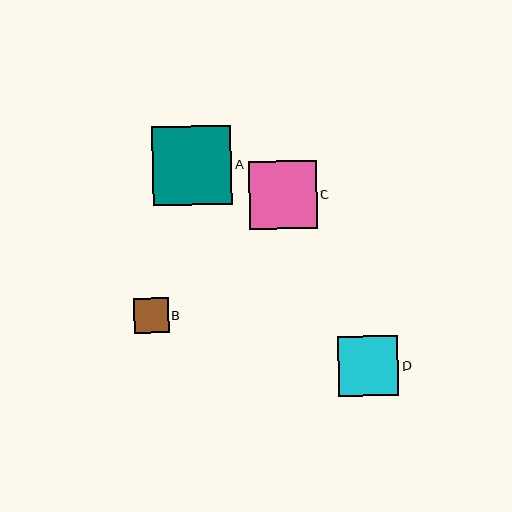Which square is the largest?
Square A is the largest with a size of approximately 79 pixels.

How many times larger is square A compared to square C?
Square A is approximately 1.2 times the size of square C.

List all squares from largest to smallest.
From largest to smallest: A, C, D, B.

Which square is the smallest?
Square B is the smallest with a size of approximately 35 pixels.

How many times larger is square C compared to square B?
Square C is approximately 1.9 times the size of square B.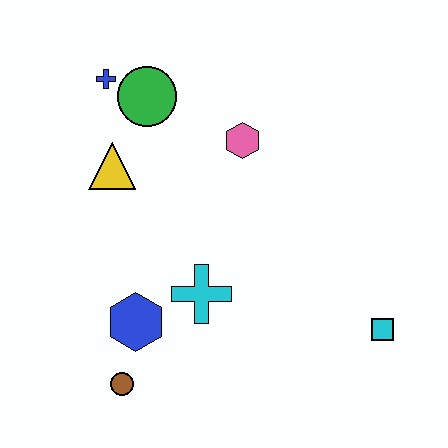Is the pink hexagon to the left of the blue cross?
No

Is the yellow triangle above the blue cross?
No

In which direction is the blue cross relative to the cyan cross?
The blue cross is above the cyan cross.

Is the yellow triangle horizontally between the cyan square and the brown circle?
No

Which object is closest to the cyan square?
The cyan cross is closest to the cyan square.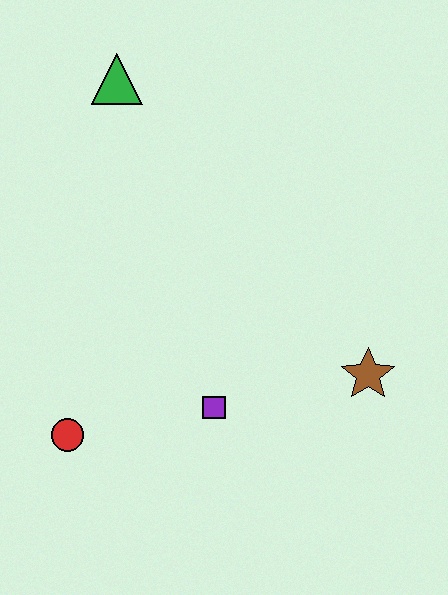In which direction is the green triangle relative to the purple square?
The green triangle is above the purple square.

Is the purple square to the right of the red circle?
Yes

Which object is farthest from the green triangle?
The brown star is farthest from the green triangle.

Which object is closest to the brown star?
The purple square is closest to the brown star.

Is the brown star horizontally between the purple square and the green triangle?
No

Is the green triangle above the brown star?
Yes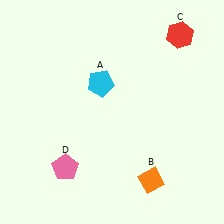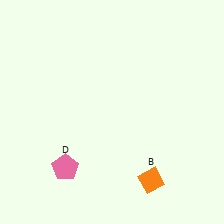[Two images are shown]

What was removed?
The cyan pentagon (A), the red hexagon (C) were removed in Image 2.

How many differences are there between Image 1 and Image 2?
There are 2 differences between the two images.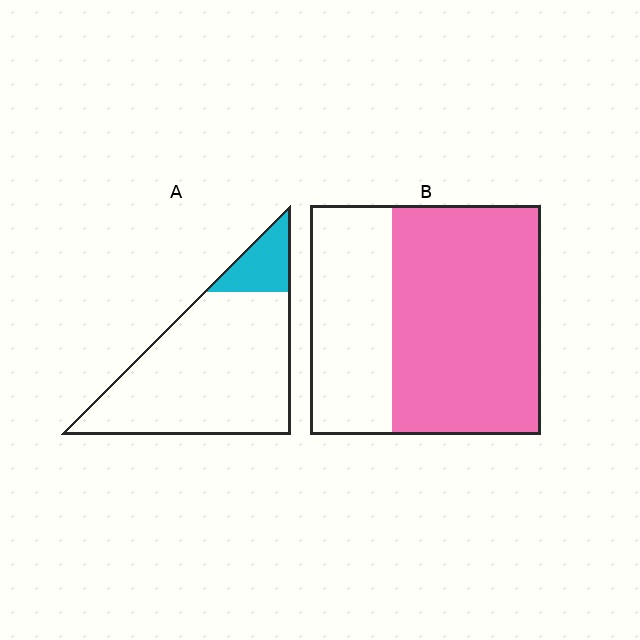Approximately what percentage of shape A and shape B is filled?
A is approximately 15% and B is approximately 65%.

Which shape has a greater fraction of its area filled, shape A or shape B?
Shape B.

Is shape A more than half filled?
No.